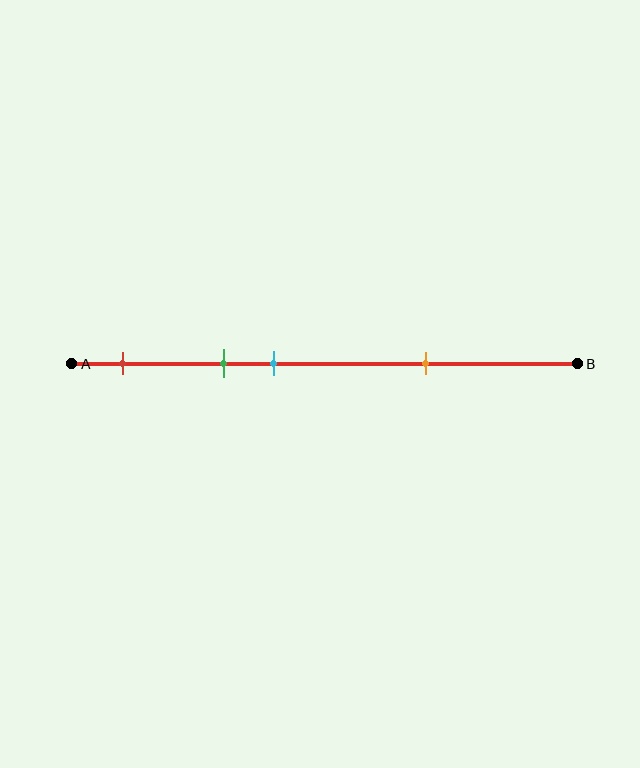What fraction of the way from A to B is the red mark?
The red mark is approximately 10% (0.1) of the way from A to B.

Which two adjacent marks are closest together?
The green and cyan marks are the closest adjacent pair.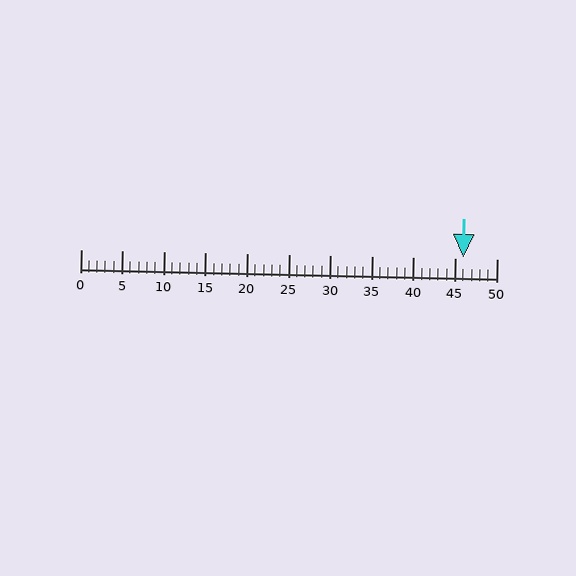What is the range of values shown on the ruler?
The ruler shows values from 0 to 50.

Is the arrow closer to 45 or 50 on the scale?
The arrow is closer to 45.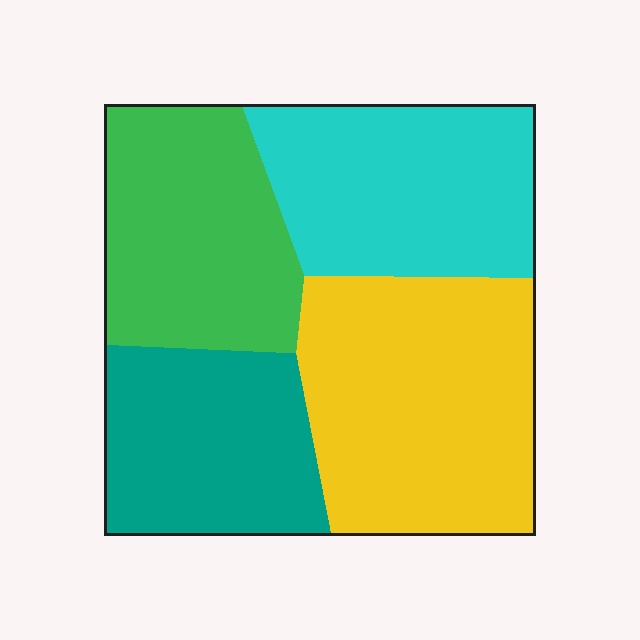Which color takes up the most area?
Yellow, at roughly 30%.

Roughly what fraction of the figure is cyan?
Cyan takes up about one quarter (1/4) of the figure.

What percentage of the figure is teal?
Teal covers 21% of the figure.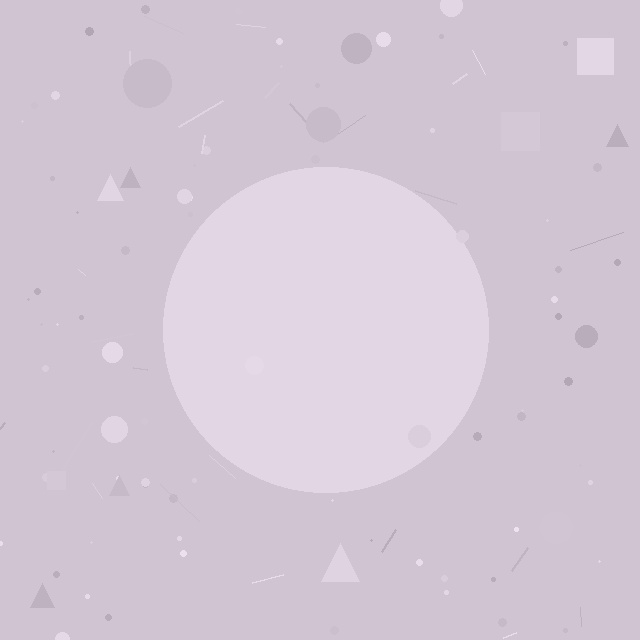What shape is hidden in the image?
A circle is hidden in the image.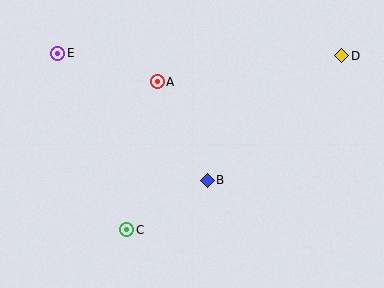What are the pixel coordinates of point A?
Point A is at (157, 82).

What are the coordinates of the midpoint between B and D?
The midpoint between B and D is at (275, 118).